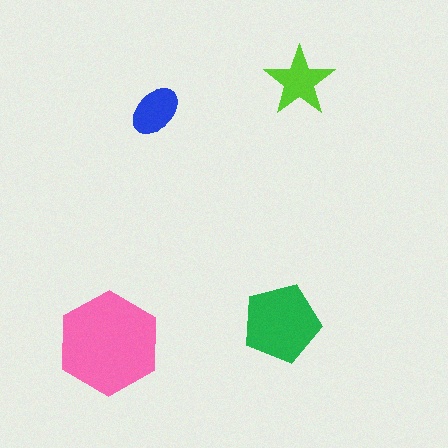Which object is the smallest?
The blue ellipse.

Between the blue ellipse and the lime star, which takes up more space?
The lime star.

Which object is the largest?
The pink hexagon.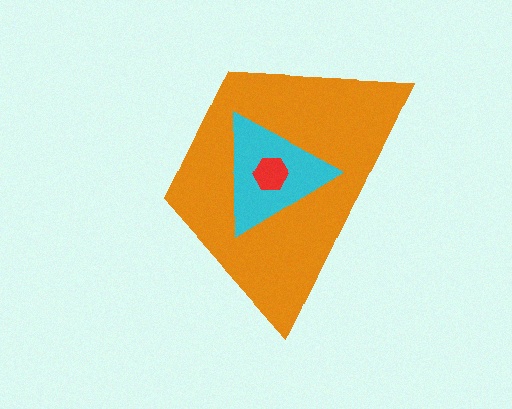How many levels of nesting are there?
3.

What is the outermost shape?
The orange trapezoid.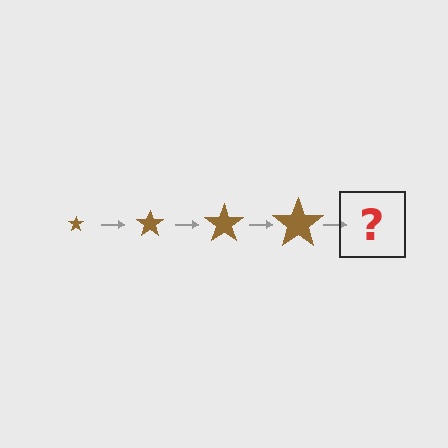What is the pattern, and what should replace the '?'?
The pattern is that the star gets progressively larger each step. The '?' should be a brown star, larger than the previous one.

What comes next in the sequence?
The next element should be a brown star, larger than the previous one.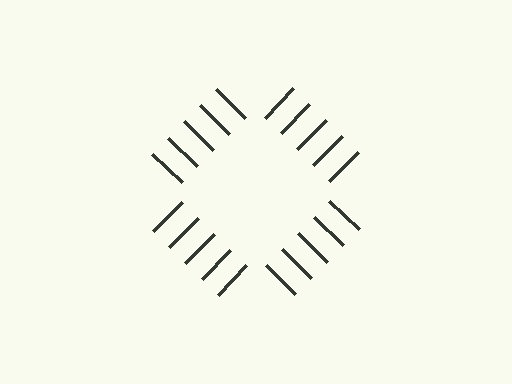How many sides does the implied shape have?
4 sides — the line-ends trace a square.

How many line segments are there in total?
20 — 5 along each of the 4 edges.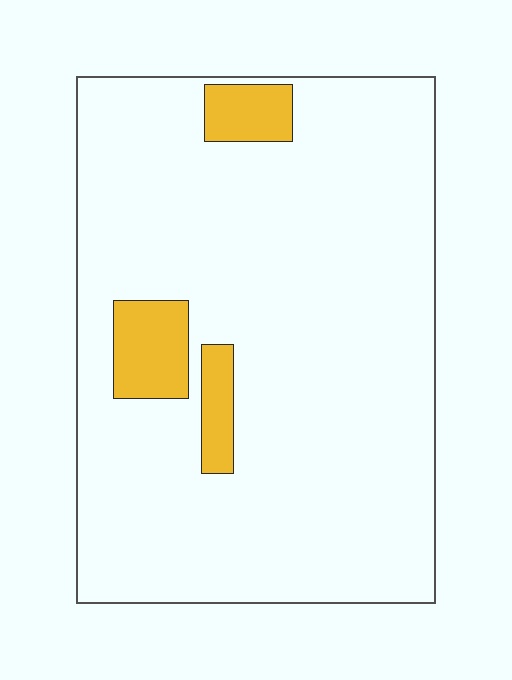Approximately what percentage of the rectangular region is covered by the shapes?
Approximately 10%.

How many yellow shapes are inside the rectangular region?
3.